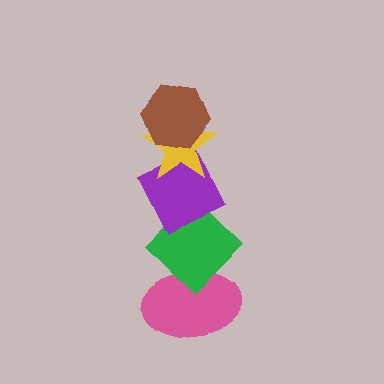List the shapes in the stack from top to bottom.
From top to bottom: the brown hexagon, the yellow star, the purple diamond, the green diamond, the pink ellipse.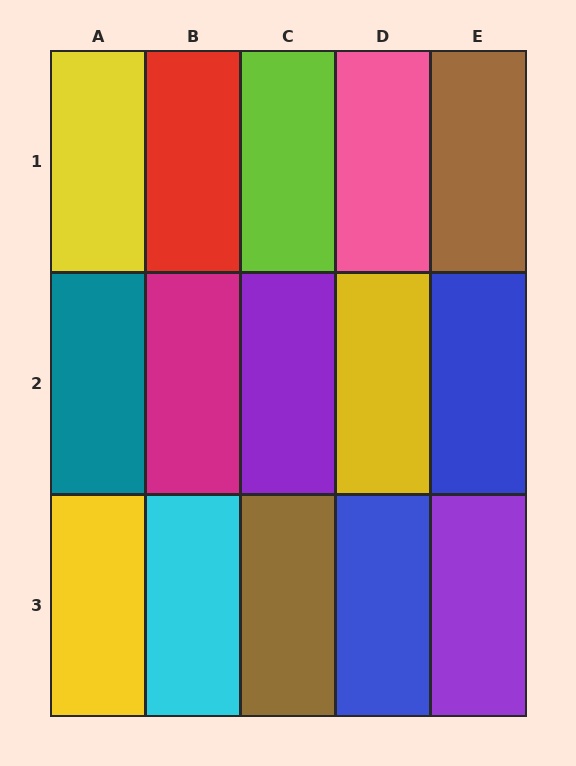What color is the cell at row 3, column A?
Yellow.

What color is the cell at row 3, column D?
Blue.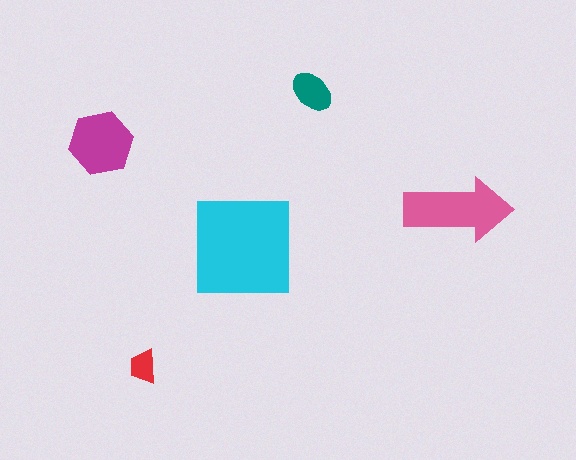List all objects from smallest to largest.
The red trapezoid, the teal ellipse, the magenta hexagon, the pink arrow, the cyan square.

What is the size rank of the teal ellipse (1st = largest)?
4th.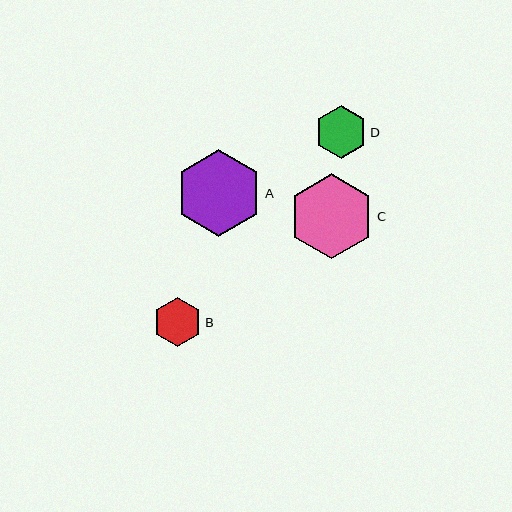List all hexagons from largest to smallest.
From largest to smallest: A, C, D, B.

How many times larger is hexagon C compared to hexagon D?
Hexagon C is approximately 1.6 times the size of hexagon D.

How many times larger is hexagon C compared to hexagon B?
Hexagon C is approximately 1.7 times the size of hexagon B.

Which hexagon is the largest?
Hexagon A is the largest with a size of approximately 87 pixels.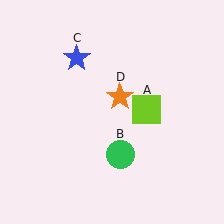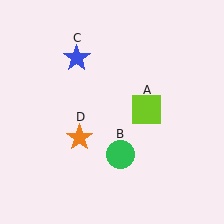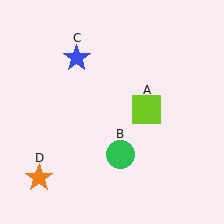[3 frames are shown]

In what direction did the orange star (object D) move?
The orange star (object D) moved down and to the left.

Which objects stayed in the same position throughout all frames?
Lime square (object A) and green circle (object B) and blue star (object C) remained stationary.